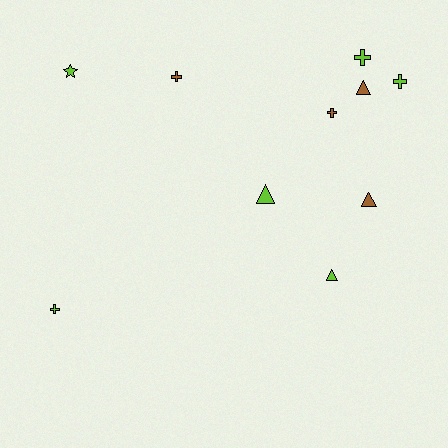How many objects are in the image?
There are 10 objects.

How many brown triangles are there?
There are 2 brown triangles.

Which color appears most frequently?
Lime, with 6 objects.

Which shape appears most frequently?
Cross, with 5 objects.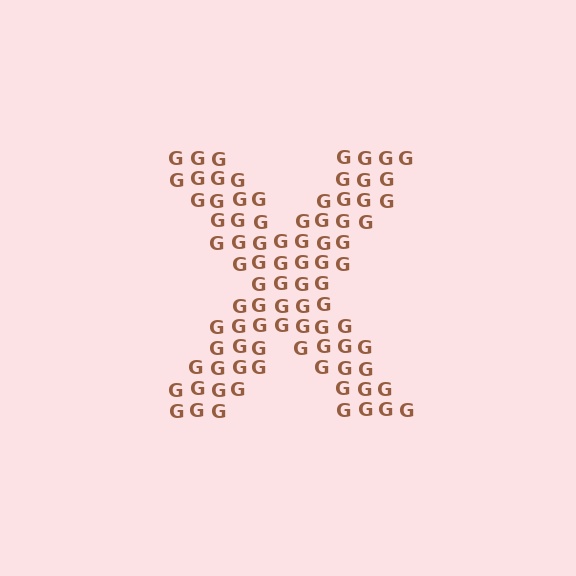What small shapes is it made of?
It is made of small letter G's.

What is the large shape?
The large shape is the letter X.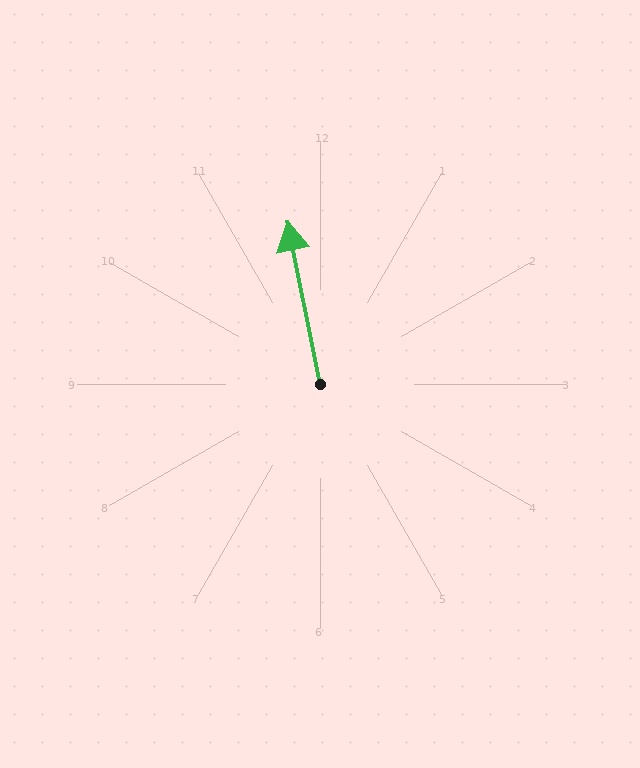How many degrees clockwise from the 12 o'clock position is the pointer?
Approximately 349 degrees.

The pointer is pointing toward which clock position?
Roughly 12 o'clock.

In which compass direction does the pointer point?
North.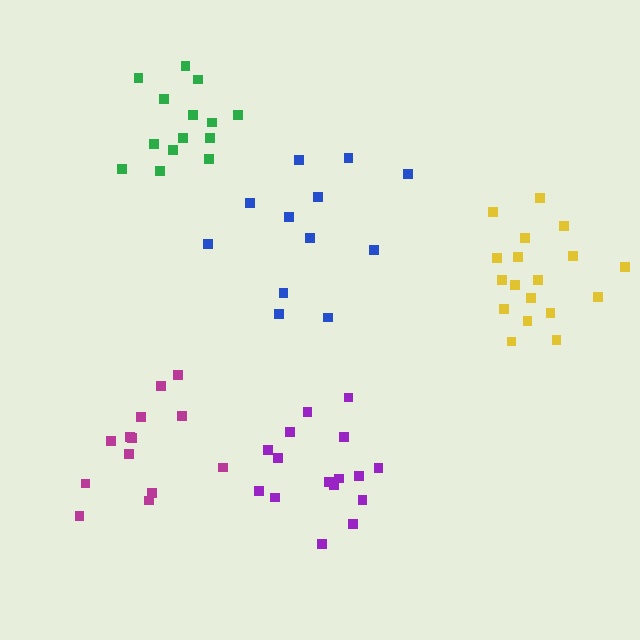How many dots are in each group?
Group 1: 12 dots, Group 2: 13 dots, Group 3: 14 dots, Group 4: 16 dots, Group 5: 18 dots (73 total).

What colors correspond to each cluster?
The clusters are colored: blue, magenta, green, purple, yellow.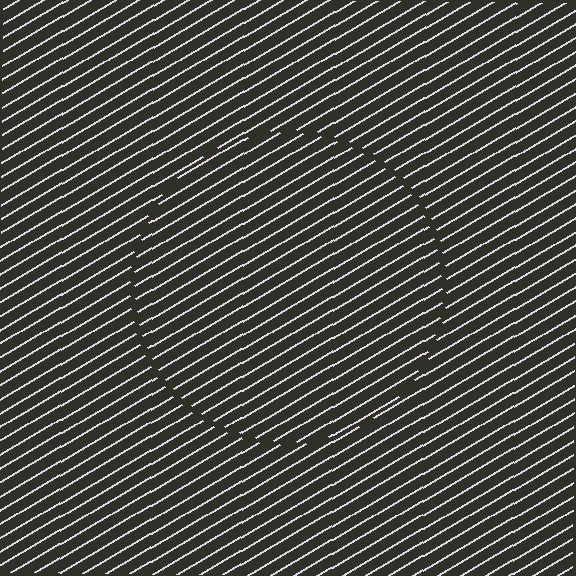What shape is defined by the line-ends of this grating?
An illusory circle. The interior of the shape contains the same grating, shifted by half a period — the contour is defined by the phase discontinuity where line-ends from the inner and outer gratings abut.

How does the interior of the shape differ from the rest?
The interior of the shape contains the same grating, shifted by half a period — the contour is defined by the phase discontinuity where line-ends from the inner and outer gratings abut.